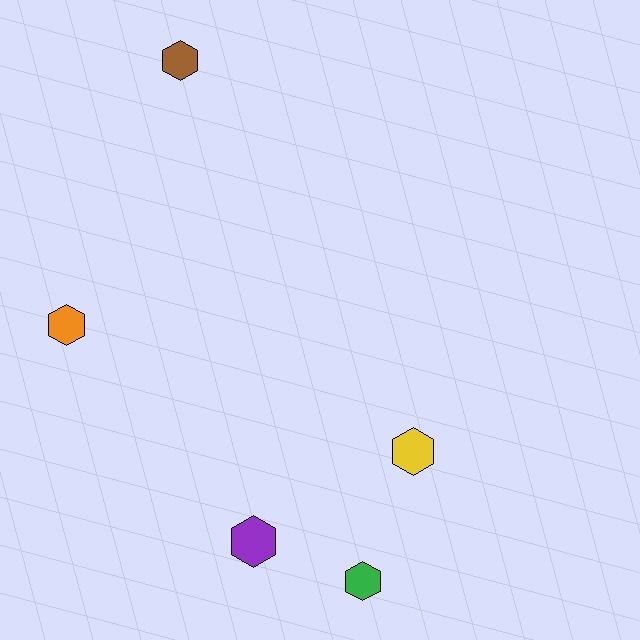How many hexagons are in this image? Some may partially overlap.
There are 5 hexagons.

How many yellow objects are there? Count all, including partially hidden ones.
There is 1 yellow object.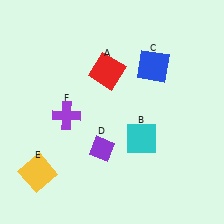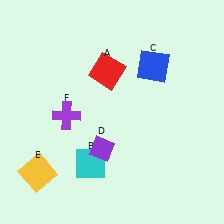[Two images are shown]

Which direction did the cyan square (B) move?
The cyan square (B) moved left.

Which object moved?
The cyan square (B) moved left.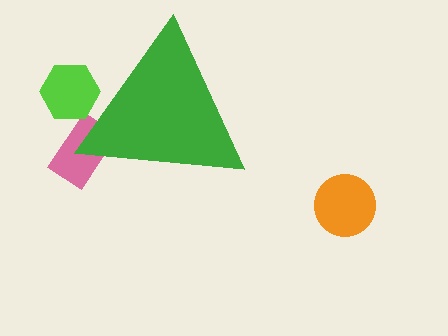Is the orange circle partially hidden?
No, the orange circle is fully visible.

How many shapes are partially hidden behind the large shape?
2 shapes are partially hidden.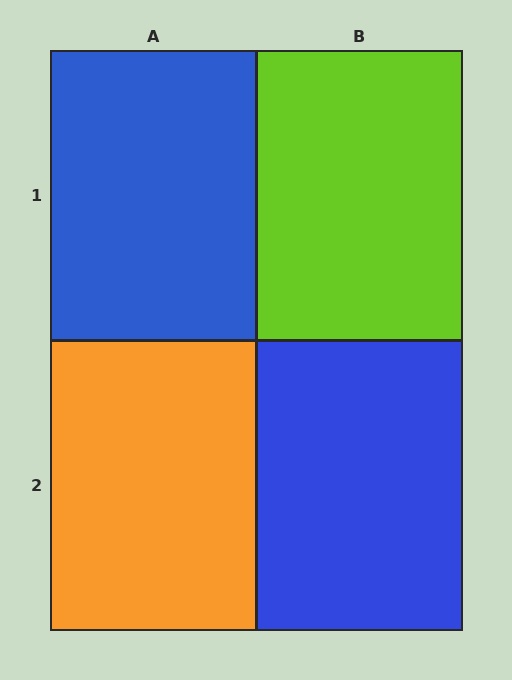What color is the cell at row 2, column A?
Orange.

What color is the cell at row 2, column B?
Blue.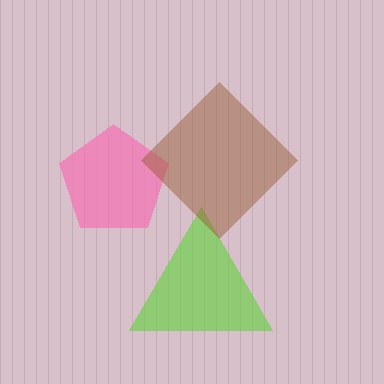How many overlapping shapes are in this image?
There are 3 overlapping shapes in the image.